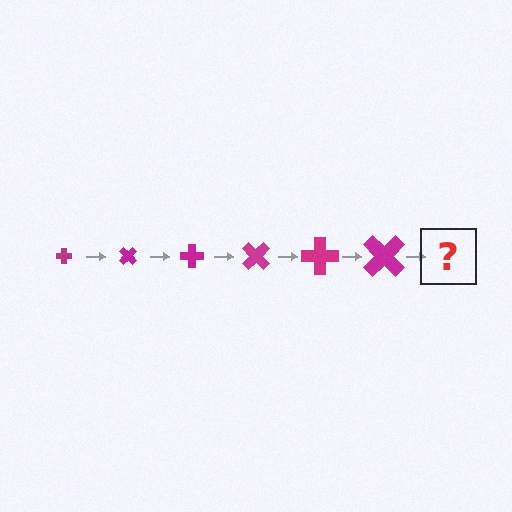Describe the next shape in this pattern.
It should be a cross, larger than the previous one and rotated 270 degrees from the start.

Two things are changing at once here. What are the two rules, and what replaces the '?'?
The two rules are that the cross grows larger each step and it rotates 45 degrees each step. The '?' should be a cross, larger than the previous one and rotated 270 degrees from the start.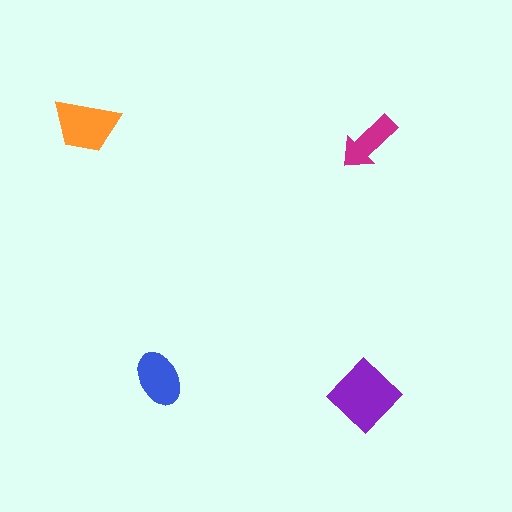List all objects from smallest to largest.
The magenta arrow, the blue ellipse, the orange trapezoid, the purple diamond.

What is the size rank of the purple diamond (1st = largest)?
1st.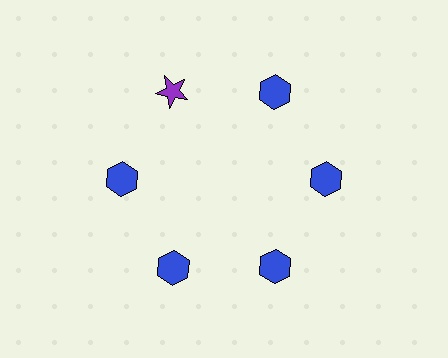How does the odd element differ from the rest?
It differs in both color (purple instead of blue) and shape (star instead of hexagon).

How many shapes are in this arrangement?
There are 6 shapes arranged in a ring pattern.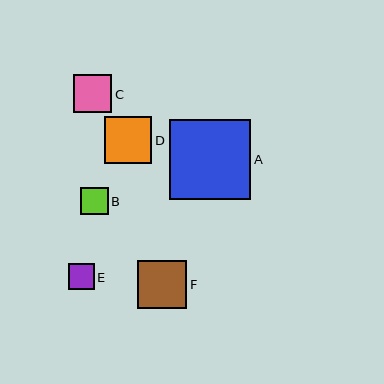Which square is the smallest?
Square E is the smallest with a size of approximately 25 pixels.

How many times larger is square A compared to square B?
Square A is approximately 2.9 times the size of square B.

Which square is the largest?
Square A is the largest with a size of approximately 81 pixels.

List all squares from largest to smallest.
From largest to smallest: A, F, D, C, B, E.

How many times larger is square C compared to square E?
Square C is approximately 1.5 times the size of square E.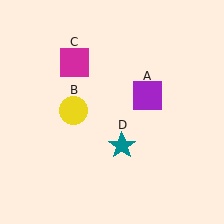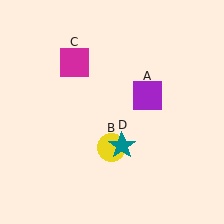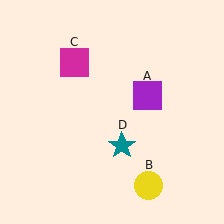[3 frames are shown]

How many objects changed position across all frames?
1 object changed position: yellow circle (object B).